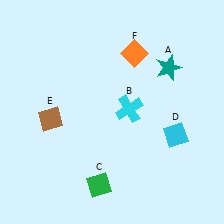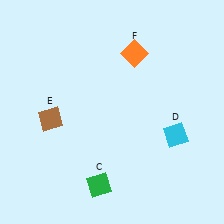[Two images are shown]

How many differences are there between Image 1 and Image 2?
There are 2 differences between the two images.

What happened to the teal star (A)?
The teal star (A) was removed in Image 2. It was in the top-right area of Image 1.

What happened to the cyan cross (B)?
The cyan cross (B) was removed in Image 2. It was in the top-right area of Image 1.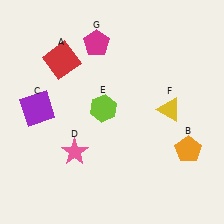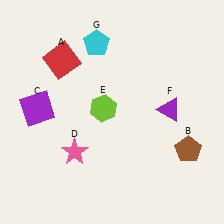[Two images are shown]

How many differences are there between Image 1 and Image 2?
There are 3 differences between the two images.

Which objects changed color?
B changed from orange to brown. F changed from yellow to purple. G changed from magenta to cyan.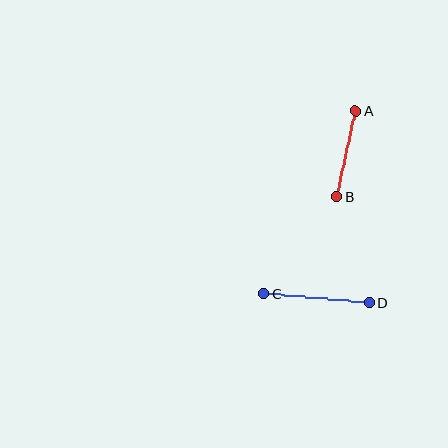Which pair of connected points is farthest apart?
Points C and D are farthest apart.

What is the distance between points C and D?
The distance is approximately 106 pixels.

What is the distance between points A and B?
The distance is approximately 88 pixels.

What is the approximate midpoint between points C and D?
The midpoint is at approximately (316, 298) pixels.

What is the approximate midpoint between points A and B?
The midpoint is at approximately (346, 154) pixels.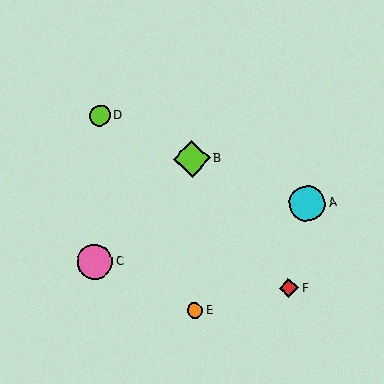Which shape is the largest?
The lime diamond (labeled B) is the largest.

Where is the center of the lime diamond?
The center of the lime diamond is at (192, 159).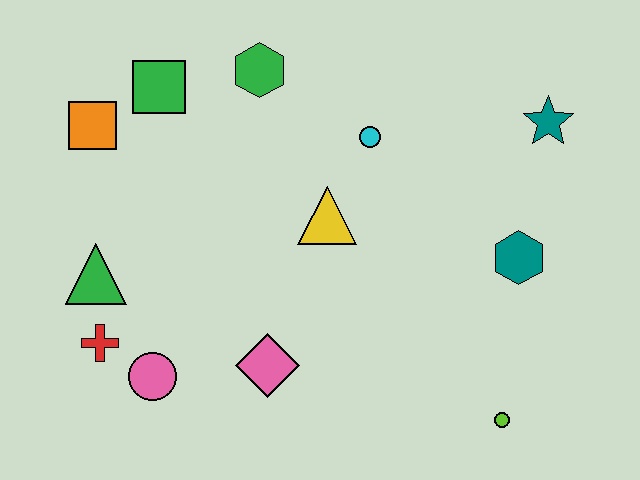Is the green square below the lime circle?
No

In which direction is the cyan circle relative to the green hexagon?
The cyan circle is to the right of the green hexagon.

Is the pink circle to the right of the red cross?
Yes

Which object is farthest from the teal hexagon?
The orange square is farthest from the teal hexagon.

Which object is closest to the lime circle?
The teal hexagon is closest to the lime circle.